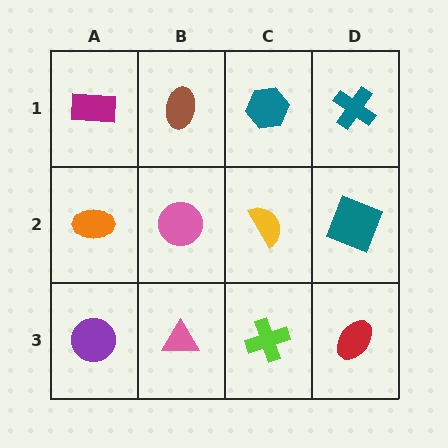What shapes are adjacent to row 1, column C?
A yellow semicircle (row 2, column C), a brown ellipse (row 1, column B), a teal cross (row 1, column D).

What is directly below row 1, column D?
A teal square.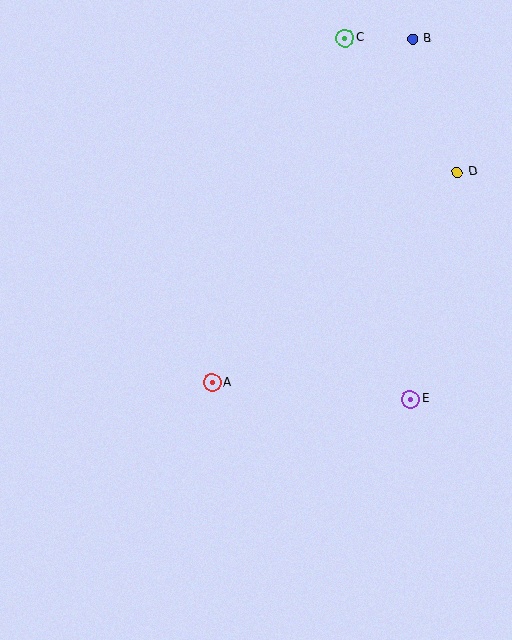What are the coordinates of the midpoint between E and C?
The midpoint between E and C is at (378, 219).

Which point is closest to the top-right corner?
Point B is closest to the top-right corner.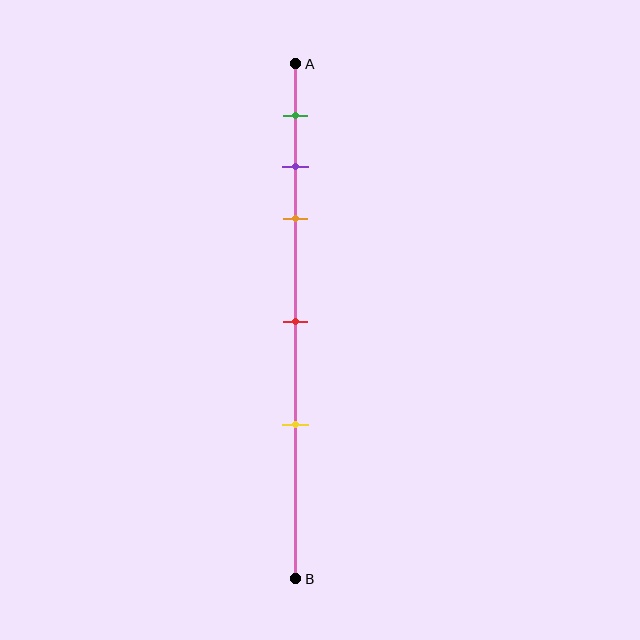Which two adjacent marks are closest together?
The purple and orange marks are the closest adjacent pair.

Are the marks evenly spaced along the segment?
No, the marks are not evenly spaced.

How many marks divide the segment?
There are 5 marks dividing the segment.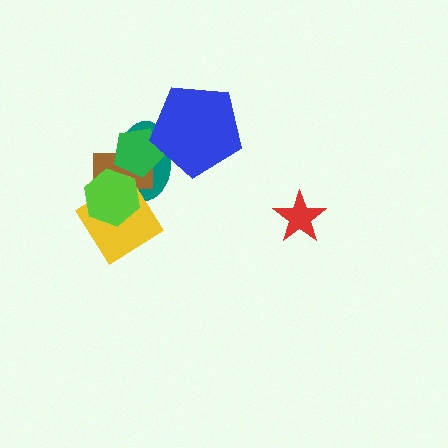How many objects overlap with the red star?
0 objects overlap with the red star.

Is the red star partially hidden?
No, no other shape covers it.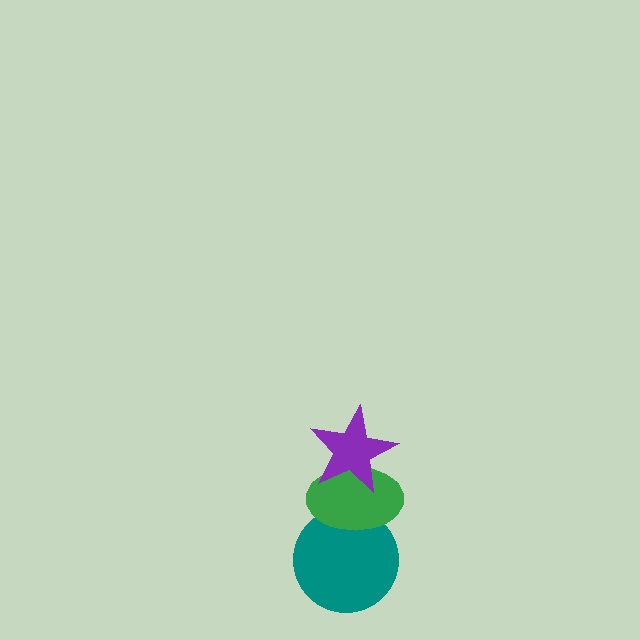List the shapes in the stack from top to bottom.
From top to bottom: the purple star, the green ellipse, the teal circle.